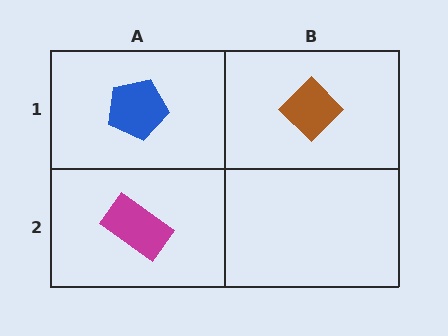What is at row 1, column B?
A brown diamond.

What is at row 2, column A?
A magenta rectangle.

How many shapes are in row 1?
2 shapes.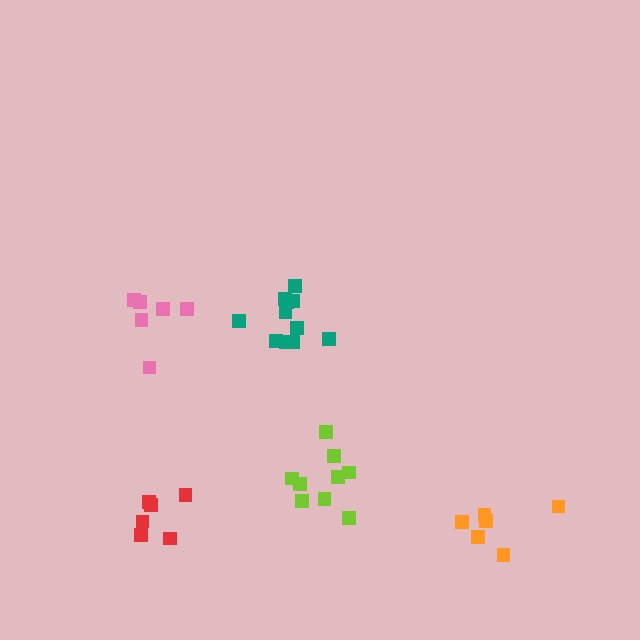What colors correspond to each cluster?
The clusters are colored: pink, lime, teal, red, orange.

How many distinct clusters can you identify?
There are 5 distinct clusters.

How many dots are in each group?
Group 1: 6 dots, Group 2: 9 dots, Group 3: 11 dots, Group 4: 6 dots, Group 5: 6 dots (38 total).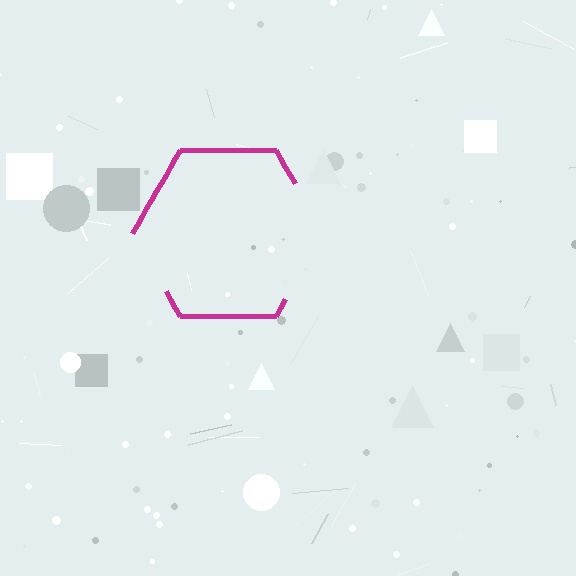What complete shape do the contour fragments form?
The contour fragments form a hexagon.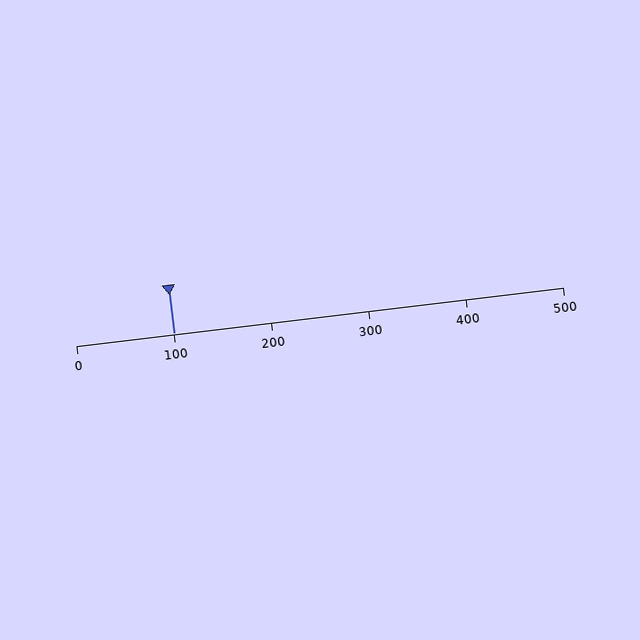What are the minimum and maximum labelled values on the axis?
The axis runs from 0 to 500.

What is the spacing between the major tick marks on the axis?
The major ticks are spaced 100 apart.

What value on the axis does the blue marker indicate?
The marker indicates approximately 100.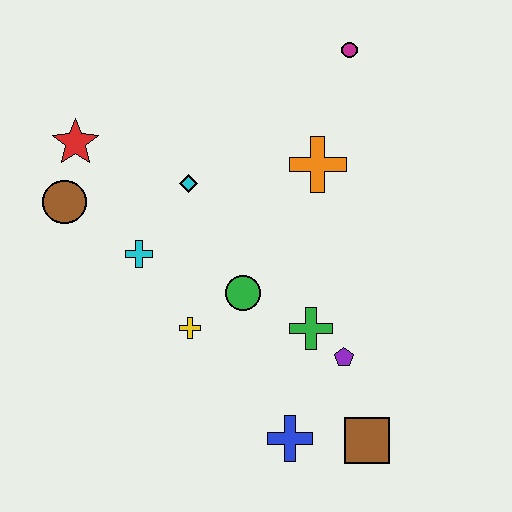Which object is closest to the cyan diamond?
The cyan cross is closest to the cyan diamond.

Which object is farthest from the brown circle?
The brown square is farthest from the brown circle.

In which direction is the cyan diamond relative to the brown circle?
The cyan diamond is to the right of the brown circle.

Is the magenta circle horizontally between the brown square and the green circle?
Yes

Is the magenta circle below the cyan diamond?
No